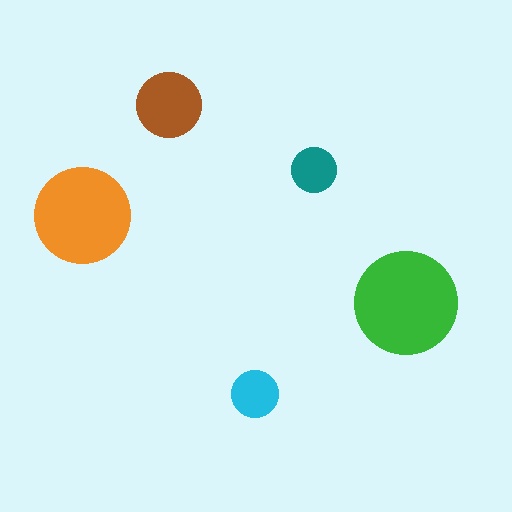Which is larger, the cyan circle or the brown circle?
The brown one.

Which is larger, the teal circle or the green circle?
The green one.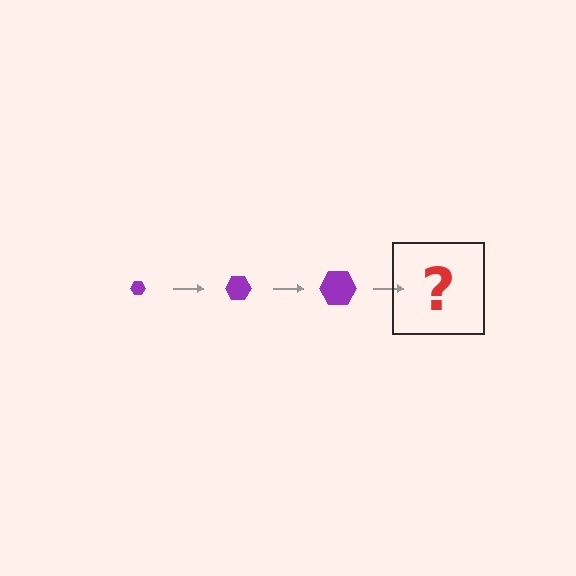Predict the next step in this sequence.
The next step is a purple hexagon, larger than the previous one.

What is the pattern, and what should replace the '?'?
The pattern is that the hexagon gets progressively larger each step. The '?' should be a purple hexagon, larger than the previous one.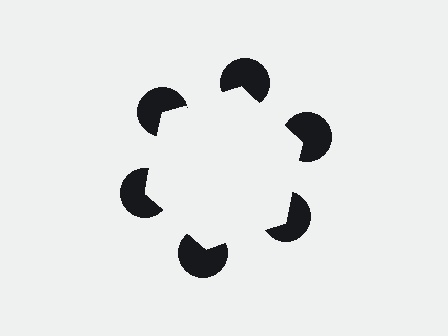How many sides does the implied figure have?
6 sides.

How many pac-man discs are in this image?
There are 6 — one at each vertex of the illusory hexagon.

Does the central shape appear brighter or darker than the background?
It typically appears slightly brighter than the background, even though no actual brightness change is drawn.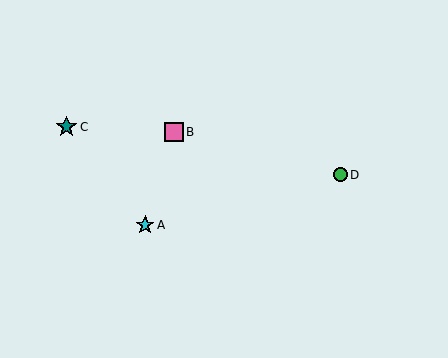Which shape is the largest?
The teal star (labeled C) is the largest.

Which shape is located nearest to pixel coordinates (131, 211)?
The cyan star (labeled A) at (145, 225) is nearest to that location.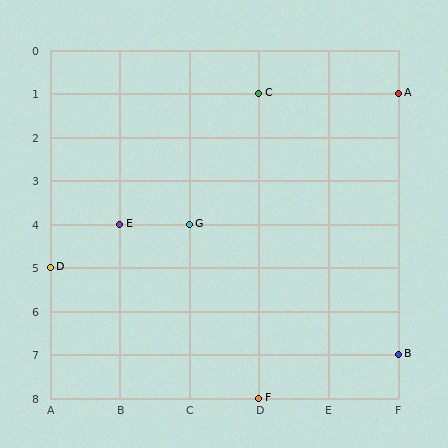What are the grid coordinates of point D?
Point D is at grid coordinates (A, 5).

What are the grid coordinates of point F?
Point F is at grid coordinates (D, 8).